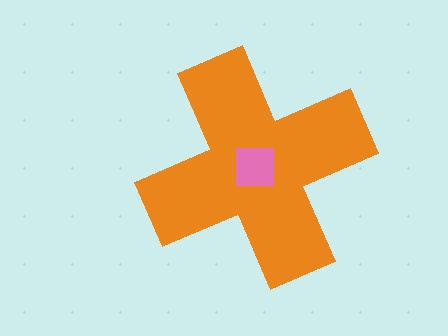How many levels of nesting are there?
2.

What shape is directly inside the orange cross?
The pink square.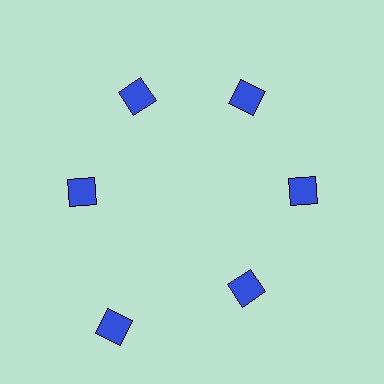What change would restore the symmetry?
The symmetry would be restored by moving it inward, back onto the ring so that all 6 diamonds sit at equal angles and equal distance from the center.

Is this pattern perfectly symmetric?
No. The 6 blue diamonds are arranged in a ring, but one element near the 7 o'clock position is pushed outward from the center, breaking the 6-fold rotational symmetry.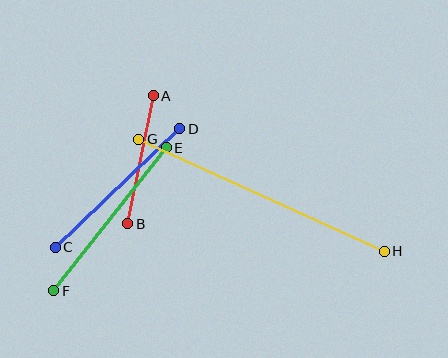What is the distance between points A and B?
The distance is approximately 130 pixels.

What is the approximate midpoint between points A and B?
The midpoint is at approximately (141, 160) pixels.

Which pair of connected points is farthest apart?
Points G and H are farthest apart.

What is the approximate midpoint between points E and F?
The midpoint is at approximately (110, 219) pixels.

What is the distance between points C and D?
The distance is approximately 172 pixels.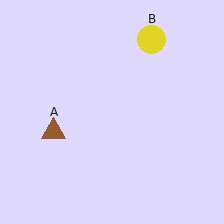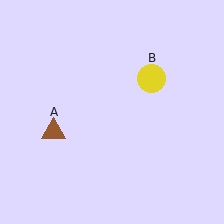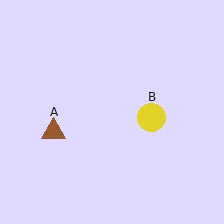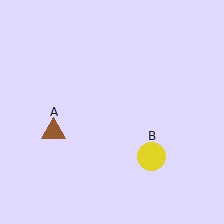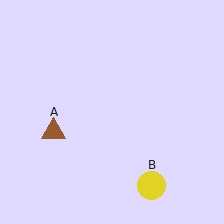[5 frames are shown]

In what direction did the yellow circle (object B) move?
The yellow circle (object B) moved down.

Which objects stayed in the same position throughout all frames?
Brown triangle (object A) remained stationary.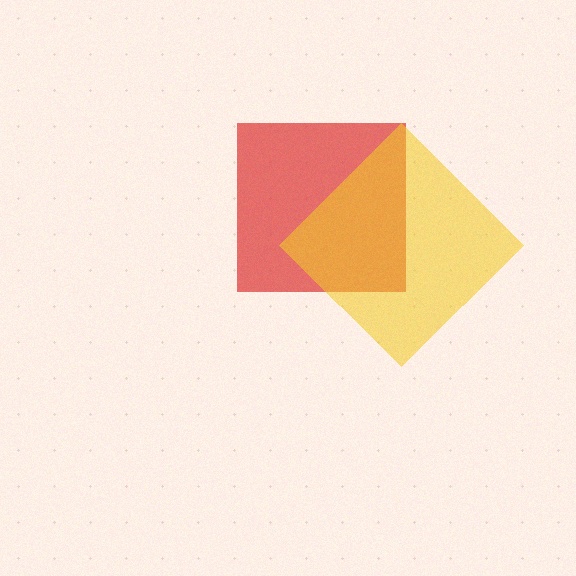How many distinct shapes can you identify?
There are 2 distinct shapes: a red square, a yellow diamond.